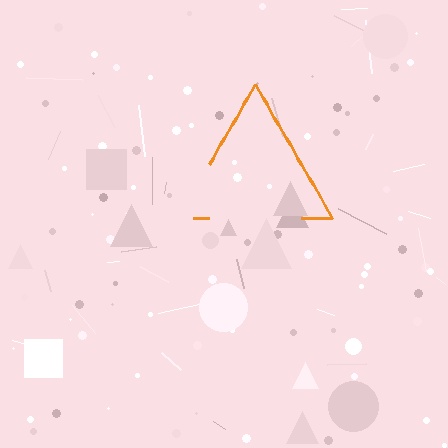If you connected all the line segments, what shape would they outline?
They would outline a triangle.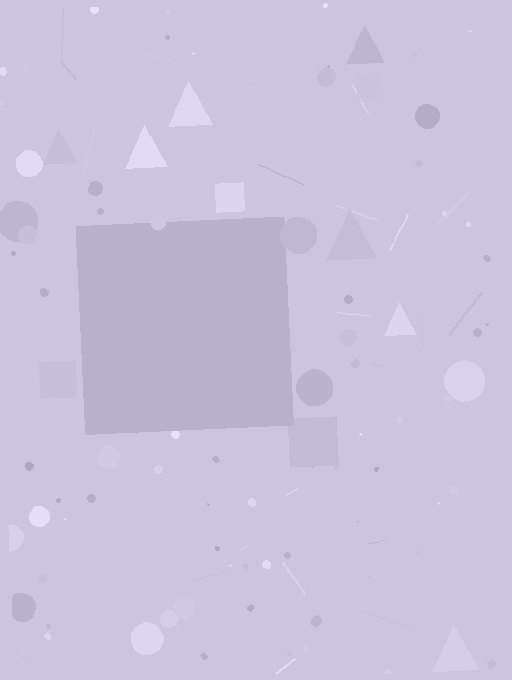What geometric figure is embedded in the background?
A square is embedded in the background.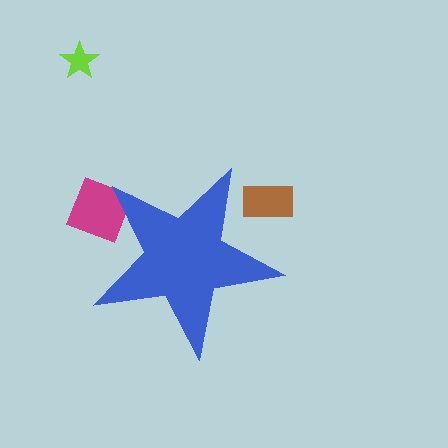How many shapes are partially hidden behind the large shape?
2 shapes are partially hidden.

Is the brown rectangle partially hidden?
Yes, the brown rectangle is partially hidden behind the blue star.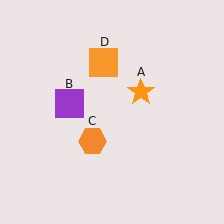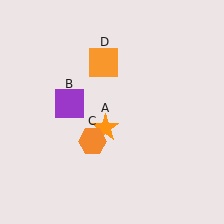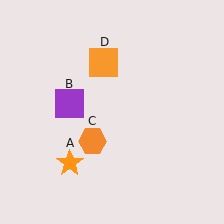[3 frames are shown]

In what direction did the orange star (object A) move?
The orange star (object A) moved down and to the left.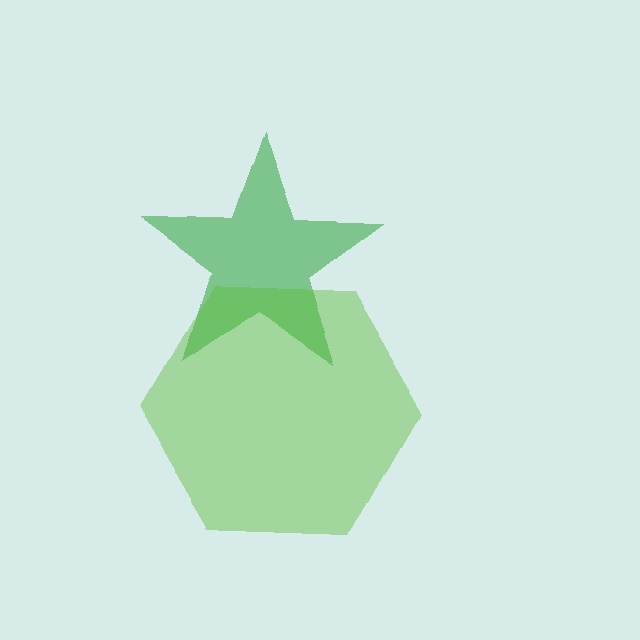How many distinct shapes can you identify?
There are 2 distinct shapes: a green star, a lime hexagon.